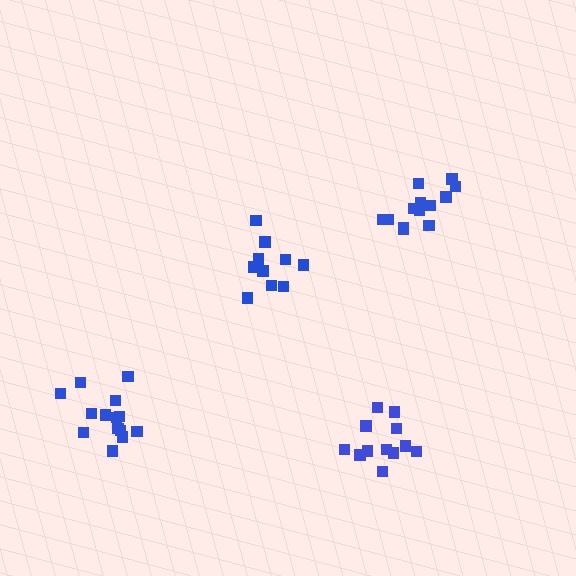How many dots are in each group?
Group 1: 11 dots, Group 2: 14 dots, Group 3: 12 dots, Group 4: 13 dots (50 total).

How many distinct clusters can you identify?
There are 4 distinct clusters.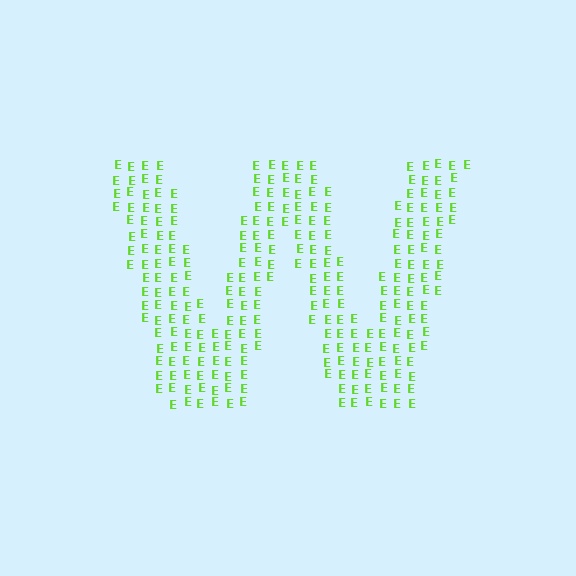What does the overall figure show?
The overall figure shows the letter W.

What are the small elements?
The small elements are letter E's.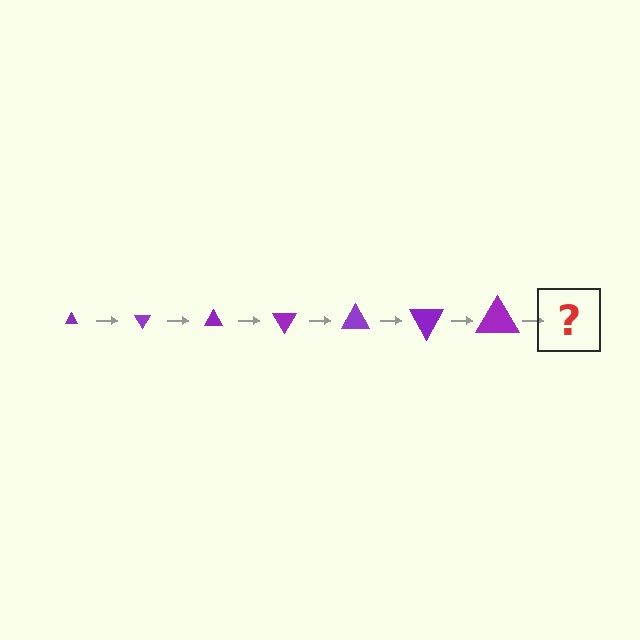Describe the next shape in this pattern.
It should be a triangle, larger than the previous one and rotated 420 degrees from the start.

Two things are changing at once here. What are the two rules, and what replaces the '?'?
The two rules are that the triangle grows larger each step and it rotates 60 degrees each step. The '?' should be a triangle, larger than the previous one and rotated 420 degrees from the start.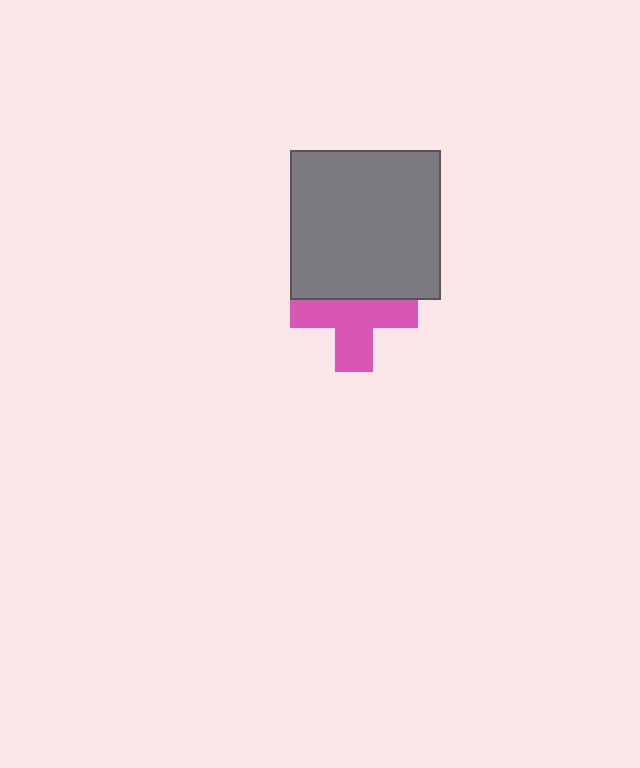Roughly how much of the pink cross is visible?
About half of it is visible (roughly 64%).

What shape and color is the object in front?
The object in front is a gray square.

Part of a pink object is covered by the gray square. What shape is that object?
It is a cross.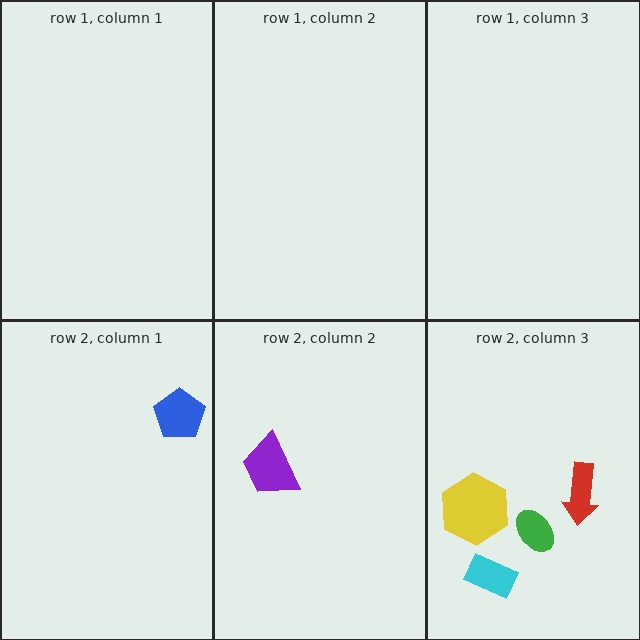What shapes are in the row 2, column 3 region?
The cyan rectangle, the red arrow, the green ellipse, the yellow hexagon.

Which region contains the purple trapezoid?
The row 2, column 2 region.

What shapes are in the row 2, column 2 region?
The purple trapezoid.